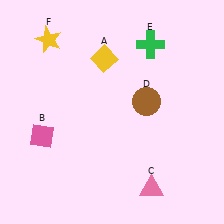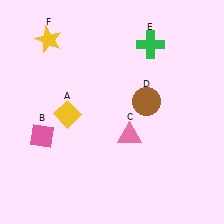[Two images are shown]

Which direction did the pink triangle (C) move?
The pink triangle (C) moved up.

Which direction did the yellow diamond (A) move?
The yellow diamond (A) moved down.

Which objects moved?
The objects that moved are: the yellow diamond (A), the pink triangle (C).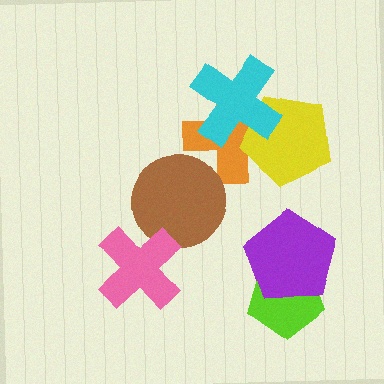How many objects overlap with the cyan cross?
2 objects overlap with the cyan cross.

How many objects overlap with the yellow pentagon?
2 objects overlap with the yellow pentagon.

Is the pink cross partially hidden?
No, no other shape covers it.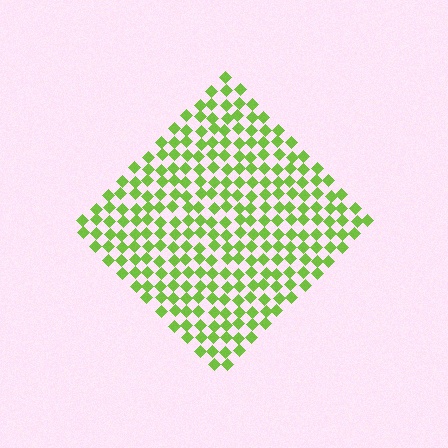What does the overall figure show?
The overall figure shows a diamond.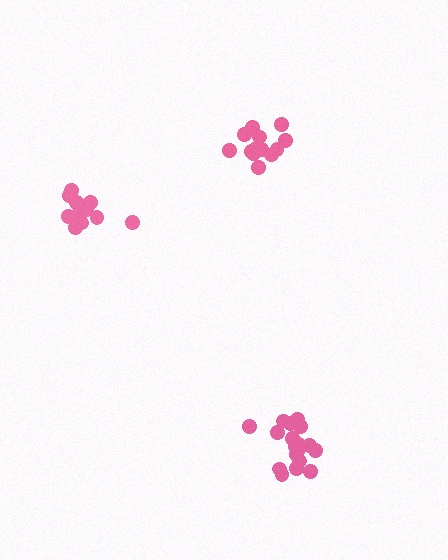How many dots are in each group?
Group 1: 15 dots, Group 2: 14 dots, Group 3: 19 dots (48 total).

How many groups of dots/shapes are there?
There are 3 groups.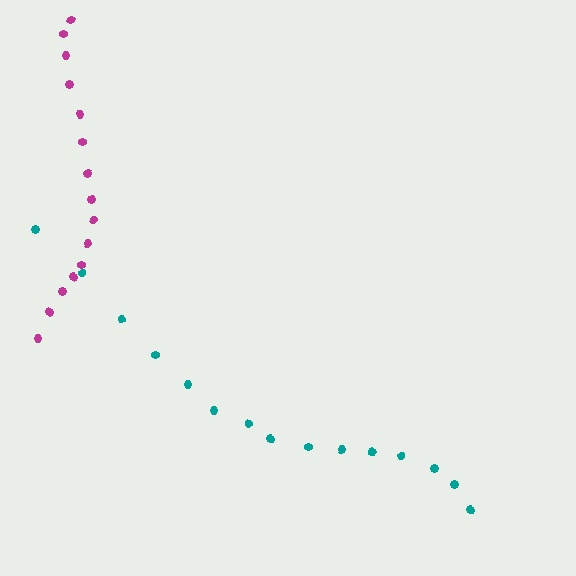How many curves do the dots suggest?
There are 2 distinct paths.